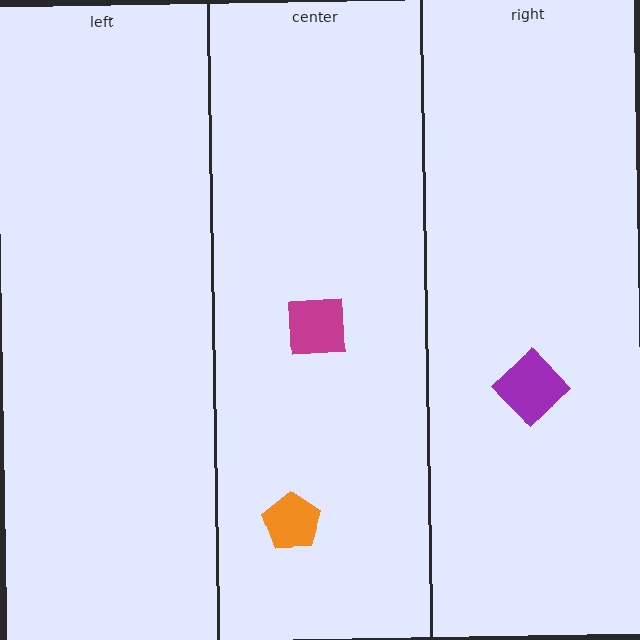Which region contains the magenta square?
The center region.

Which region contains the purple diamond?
The right region.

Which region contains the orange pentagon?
The center region.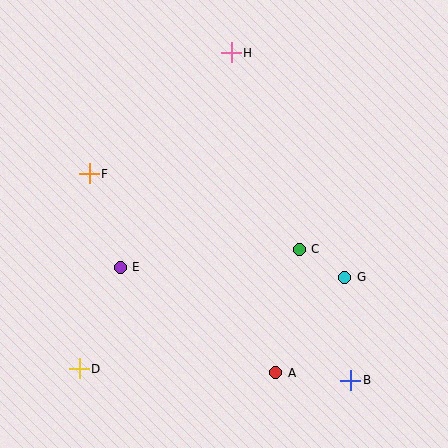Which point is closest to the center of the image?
Point C at (299, 249) is closest to the center.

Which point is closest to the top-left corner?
Point F is closest to the top-left corner.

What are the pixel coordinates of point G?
Point G is at (345, 277).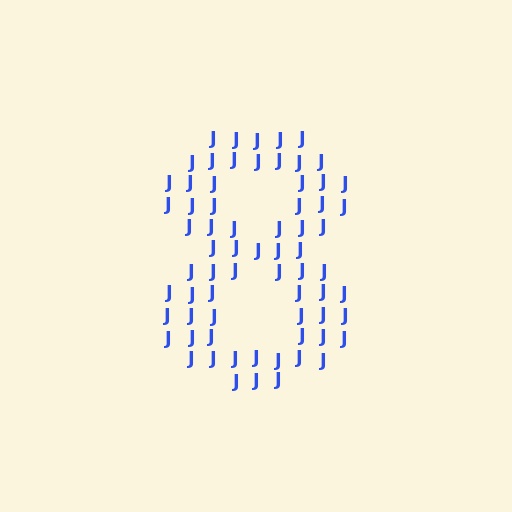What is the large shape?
The large shape is the digit 8.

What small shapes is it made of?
It is made of small letter J's.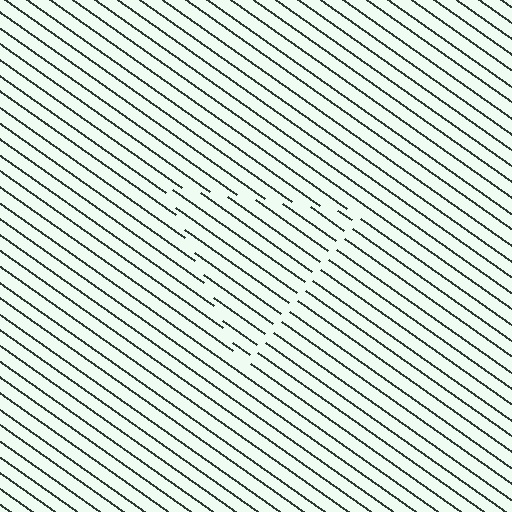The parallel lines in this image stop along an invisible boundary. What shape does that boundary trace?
An illusory triangle. The interior of the shape contains the same grating, shifted by half a period — the contour is defined by the phase discontinuity where line-ends from the inner and outer gratings abut.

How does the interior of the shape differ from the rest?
The interior of the shape contains the same grating, shifted by half a period — the contour is defined by the phase discontinuity where line-ends from the inner and outer gratings abut.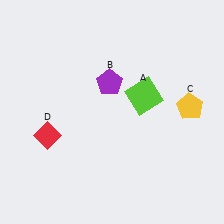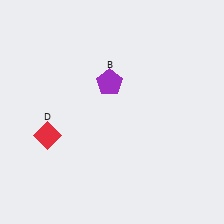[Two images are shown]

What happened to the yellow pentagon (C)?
The yellow pentagon (C) was removed in Image 2. It was in the top-right area of Image 1.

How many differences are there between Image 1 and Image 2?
There are 2 differences between the two images.